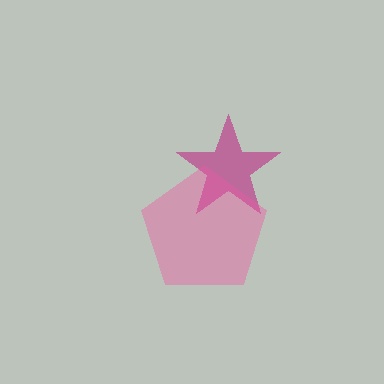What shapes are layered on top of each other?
The layered shapes are: a magenta star, a pink pentagon.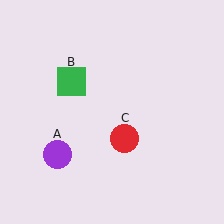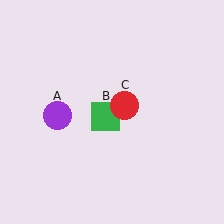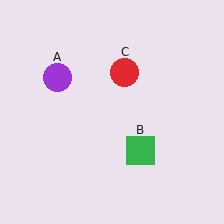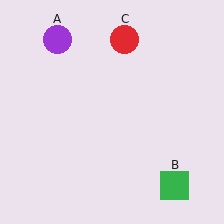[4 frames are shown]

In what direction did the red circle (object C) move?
The red circle (object C) moved up.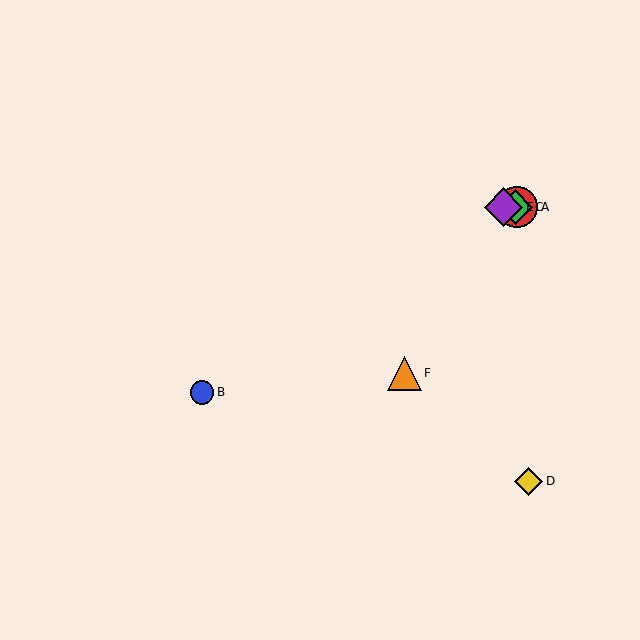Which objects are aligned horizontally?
Objects A, C, E are aligned horizontally.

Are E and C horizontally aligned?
Yes, both are at y≈207.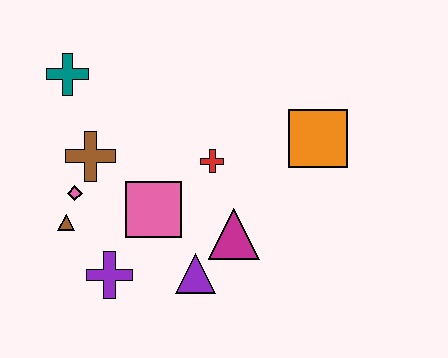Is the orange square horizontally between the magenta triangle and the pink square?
No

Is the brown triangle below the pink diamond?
Yes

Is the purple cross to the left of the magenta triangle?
Yes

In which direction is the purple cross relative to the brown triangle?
The purple cross is below the brown triangle.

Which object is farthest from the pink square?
The orange square is farthest from the pink square.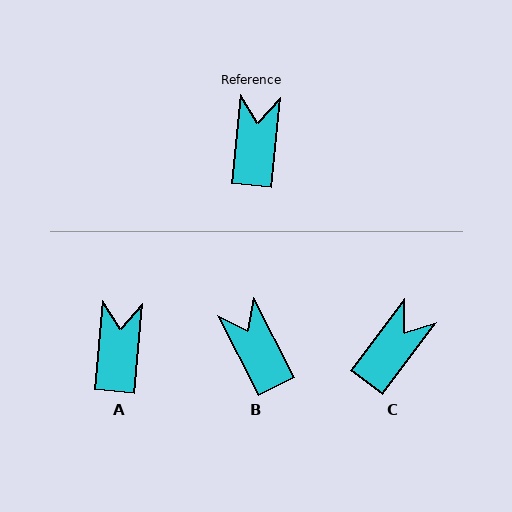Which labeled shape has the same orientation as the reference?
A.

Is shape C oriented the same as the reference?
No, it is off by about 32 degrees.